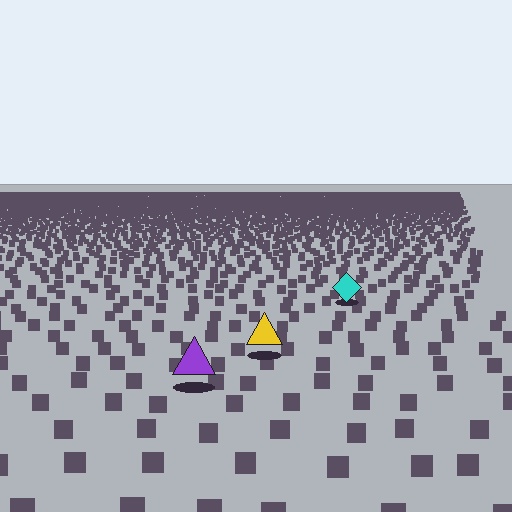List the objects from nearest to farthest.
From nearest to farthest: the purple triangle, the yellow triangle, the cyan diamond.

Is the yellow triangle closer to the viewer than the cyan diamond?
Yes. The yellow triangle is closer — you can tell from the texture gradient: the ground texture is coarser near it.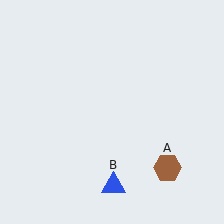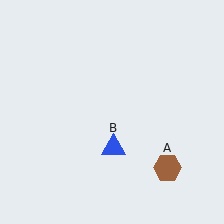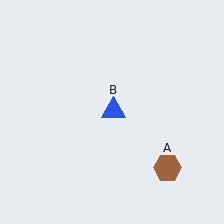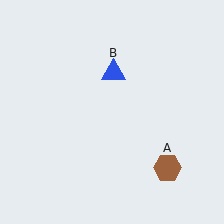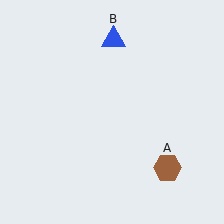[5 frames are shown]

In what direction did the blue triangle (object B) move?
The blue triangle (object B) moved up.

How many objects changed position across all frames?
1 object changed position: blue triangle (object B).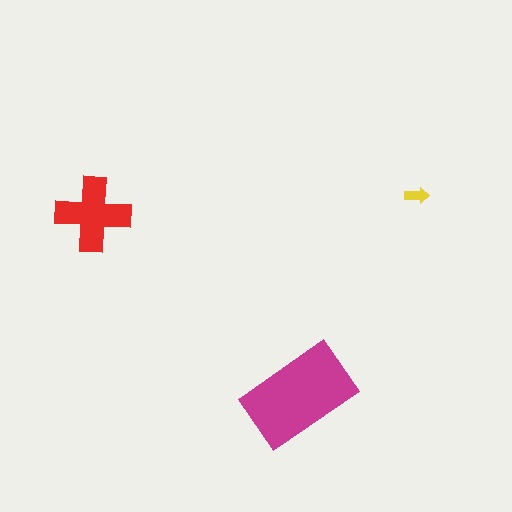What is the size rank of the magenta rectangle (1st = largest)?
1st.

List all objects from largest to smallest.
The magenta rectangle, the red cross, the yellow arrow.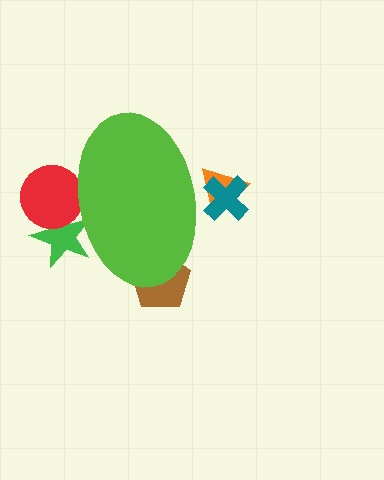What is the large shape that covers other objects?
A lime ellipse.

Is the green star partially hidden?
Yes, the green star is partially hidden behind the lime ellipse.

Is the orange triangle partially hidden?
Yes, the orange triangle is partially hidden behind the lime ellipse.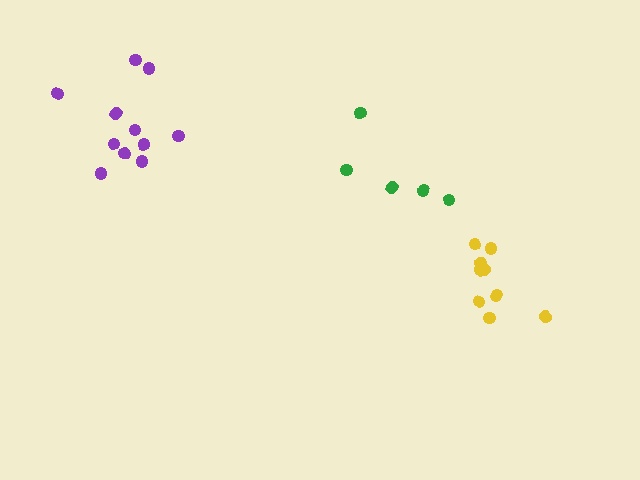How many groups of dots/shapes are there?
There are 3 groups.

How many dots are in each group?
Group 1: 5 dots, Group 2: 9 dots, Group 3: 11 dots (25 total).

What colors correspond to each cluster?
The clusters are colored: green, yellow, purple.